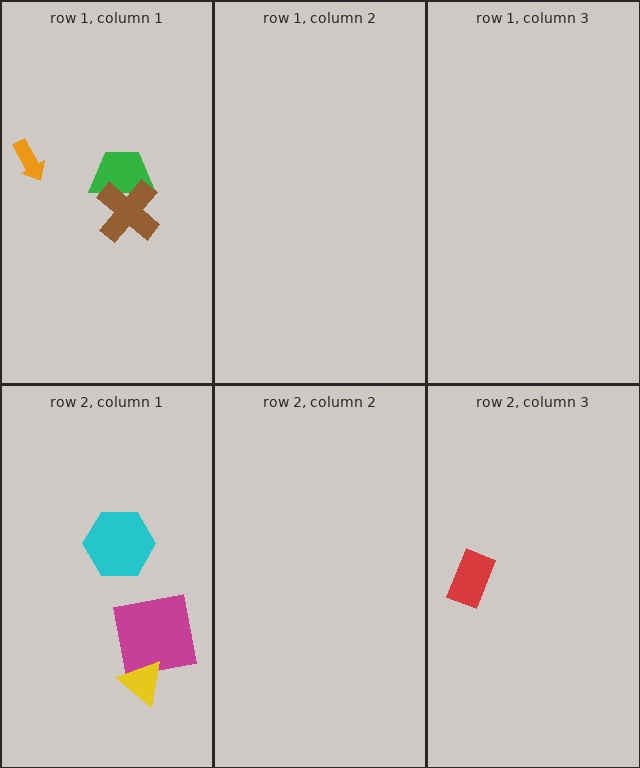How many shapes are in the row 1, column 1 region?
3.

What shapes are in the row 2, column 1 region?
The magenta square, the cyan hexagon, the yellow triangle.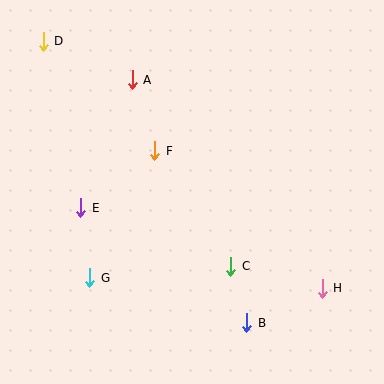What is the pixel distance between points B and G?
The distance between B and G is 163 pixels.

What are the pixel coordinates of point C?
Point C is at (231, 266).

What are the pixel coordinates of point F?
Point F is at (155, 151).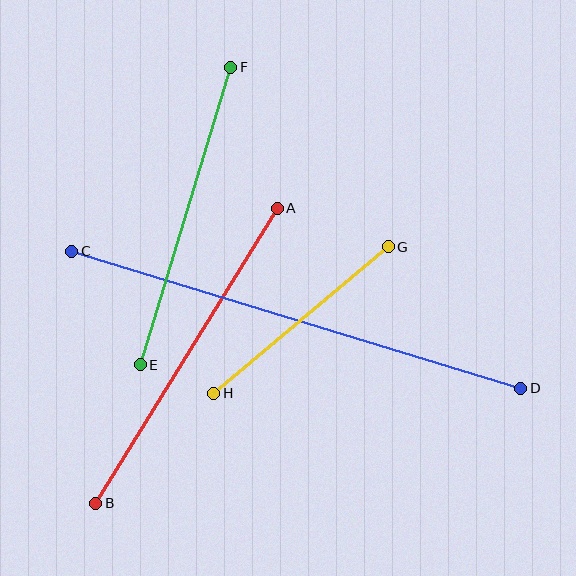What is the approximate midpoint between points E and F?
The midpoint is at approximately (186, 216) pixels.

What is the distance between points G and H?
The distance is approximately 228 pixels.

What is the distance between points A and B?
The distance is approximately 346 pixels.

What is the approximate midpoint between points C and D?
The midpoint is at approximately (296, 320) pixels.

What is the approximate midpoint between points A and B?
The midpoint is at approximately (187, 356) pixels.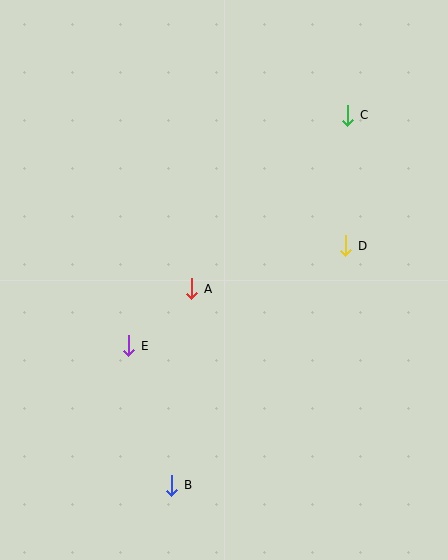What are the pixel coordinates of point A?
Point A is at (192, 289).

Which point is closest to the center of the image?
Point A at (192, 289) is closest to the center.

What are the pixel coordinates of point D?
Point D is at (346, 246).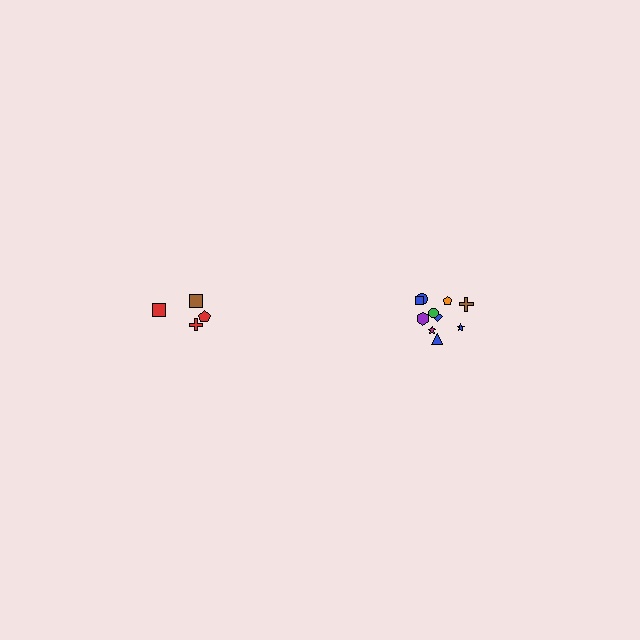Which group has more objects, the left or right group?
The right group.